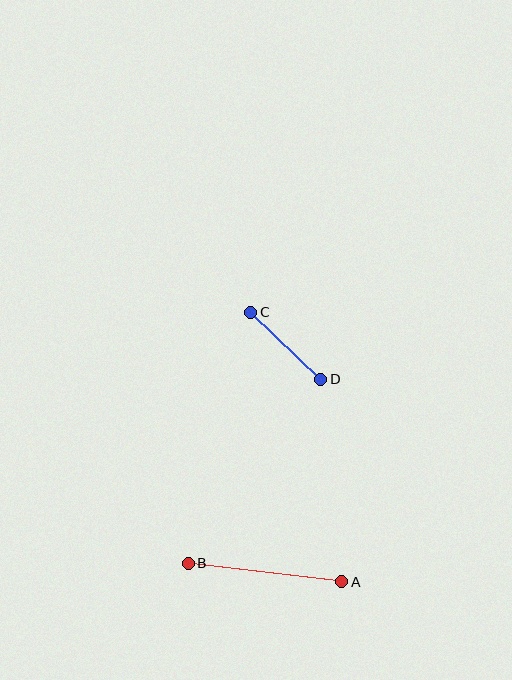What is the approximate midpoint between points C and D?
The midpoint is at approximately (286, 346) pixels.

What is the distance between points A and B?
The distance is approximately 154 pixels.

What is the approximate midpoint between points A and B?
The midpoint is at approximately (265, 572) pixels.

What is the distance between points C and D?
The distance is approximately 97 pixels.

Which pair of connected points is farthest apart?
Points A and B are farthest apart.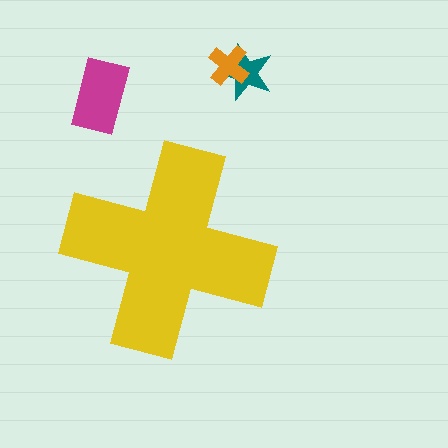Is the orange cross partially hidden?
No, the orange cross is fully visible.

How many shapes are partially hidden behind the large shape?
0 shapes are partially hidden.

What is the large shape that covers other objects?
A yellow cross.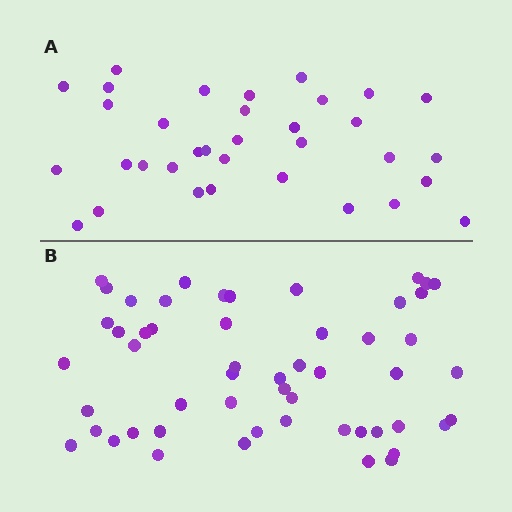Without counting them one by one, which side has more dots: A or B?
Region B (the bottom region) has more dots.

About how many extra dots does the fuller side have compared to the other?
Region B has approximately 20 more dots than region A.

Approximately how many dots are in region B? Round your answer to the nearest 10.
About 50 dots. (The exact count is 53, which rounds to 50.)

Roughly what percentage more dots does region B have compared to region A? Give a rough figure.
About 55% more.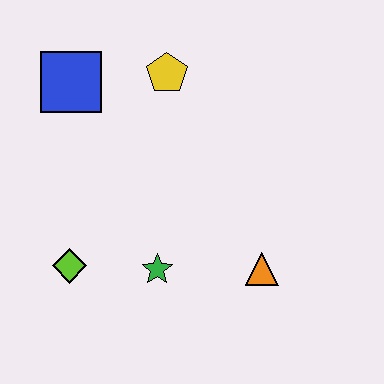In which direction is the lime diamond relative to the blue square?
The lime diamond is below the blue square.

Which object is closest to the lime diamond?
The green star is closest to the lime diamond.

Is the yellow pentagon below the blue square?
No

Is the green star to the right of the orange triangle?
No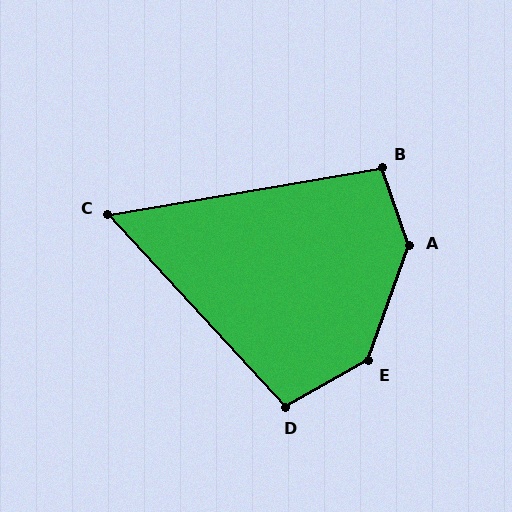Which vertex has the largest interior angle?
A, at approximately 141 degrees.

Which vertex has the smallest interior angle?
C, at approximately 57 degrees.